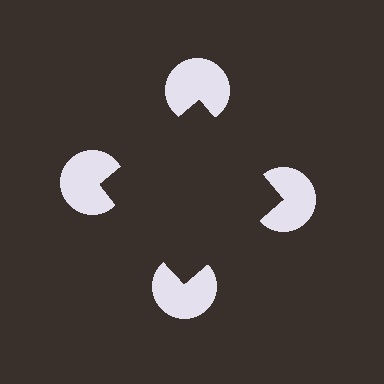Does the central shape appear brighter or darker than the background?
It typically appears slightly darker than the background, even though no actual brightness change is drawn.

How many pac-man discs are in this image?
There are 4 — one at each vertex of the illusory square.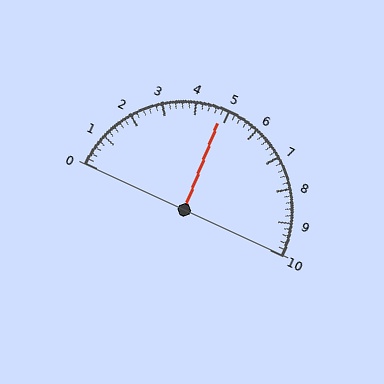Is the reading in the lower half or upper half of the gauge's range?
The reading is in the lower half of the range (0 to 10).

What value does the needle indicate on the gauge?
The needle indicates approximately 4.8.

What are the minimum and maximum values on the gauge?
The gauge ranges from 0 to 10.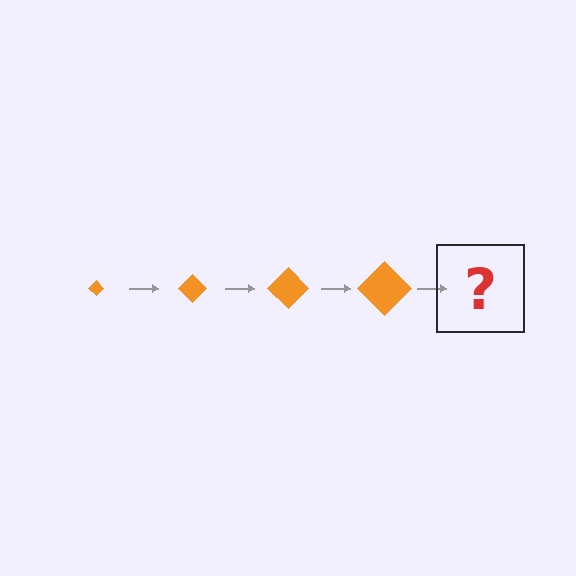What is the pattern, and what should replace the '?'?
The pattern is that the diamond gets progressively larger each step. The '?' should be an orange diamond, larger than the previous one.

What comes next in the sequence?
The next element should be an orange diamond, larger than the previous one.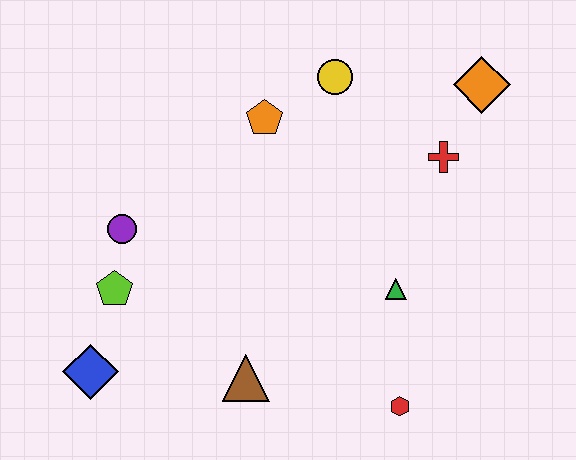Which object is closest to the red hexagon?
The green triangle is closest to the red hexagon.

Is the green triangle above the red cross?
No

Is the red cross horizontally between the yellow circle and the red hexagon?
No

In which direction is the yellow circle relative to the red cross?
The yellow circle is to the left of the red cross.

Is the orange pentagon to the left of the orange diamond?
Yes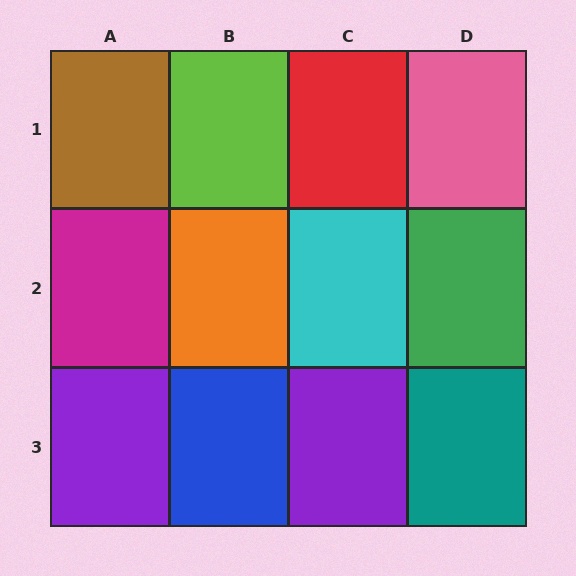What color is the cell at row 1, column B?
Lime.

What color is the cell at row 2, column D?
Green.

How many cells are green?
1 cell is green.